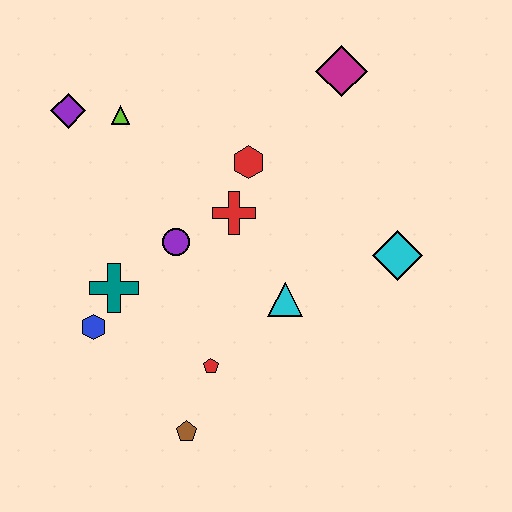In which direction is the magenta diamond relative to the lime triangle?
The magenta diamond is to the right of the lime triangle.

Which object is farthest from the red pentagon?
The magenta diamond is farthest from the red pentagon.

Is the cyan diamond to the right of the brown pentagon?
Yes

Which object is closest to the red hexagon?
The red cross is closest to the red hexagon.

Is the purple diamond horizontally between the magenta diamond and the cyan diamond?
No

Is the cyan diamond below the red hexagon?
Yes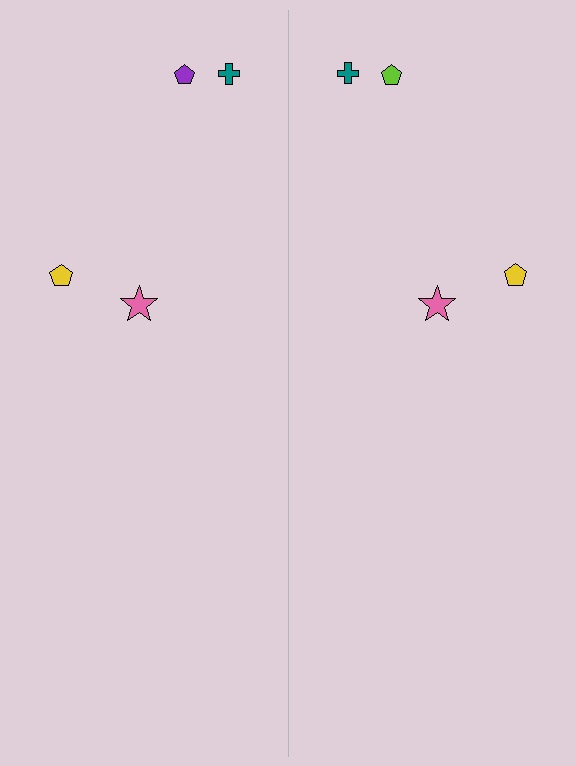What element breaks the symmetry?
The lime pentagon on the right side breaks the symmetry — its mirror counterpart is purple.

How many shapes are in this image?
There are 8 shapes in this image.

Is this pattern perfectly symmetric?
No, the pattern is not perfectly symmetric. The lime pentagon on the right side breaks the symmetry — its mirror counterpart is purple.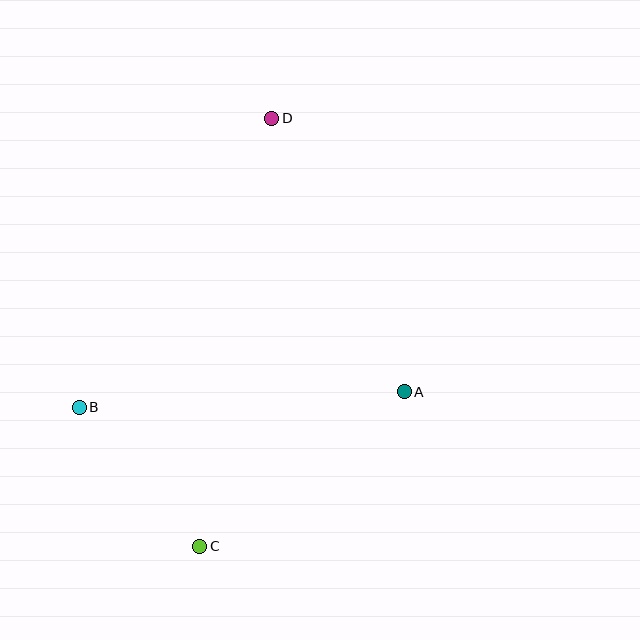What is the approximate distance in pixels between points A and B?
The distance between A and B is approximately 325 pixels.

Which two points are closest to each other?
Points B and C are closest to each other.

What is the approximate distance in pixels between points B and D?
The distance between B and D is approximately 347 pixels.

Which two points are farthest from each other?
Points C and D are farthest from each other.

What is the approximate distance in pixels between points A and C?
The distance between A and C is approximately 256 pixels.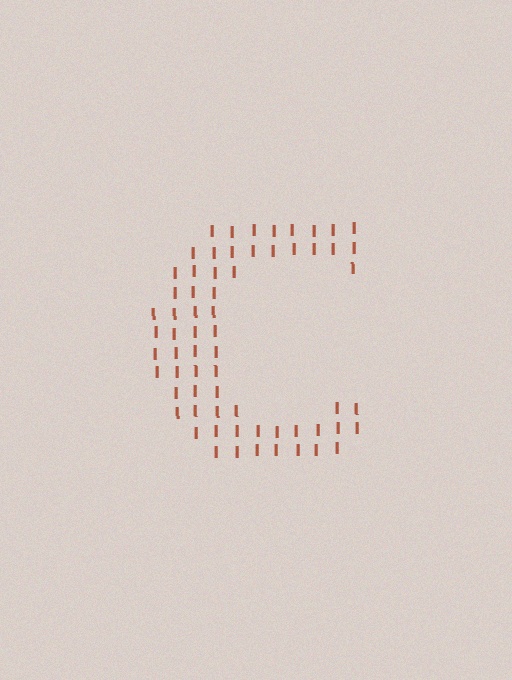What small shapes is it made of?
It is made of small letter I's.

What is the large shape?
The large shape is the letter C.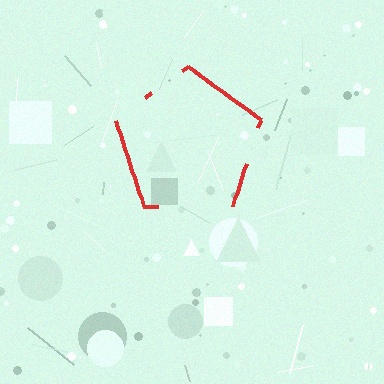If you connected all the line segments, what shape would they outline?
They would outline a pentagon.